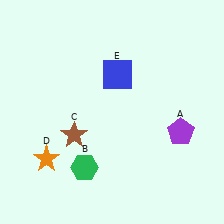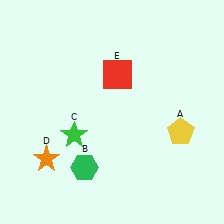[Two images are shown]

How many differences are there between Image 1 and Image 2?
There are 3 differences between the two images.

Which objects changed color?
A changed from purple to yellow. C changed from brown to green. E changed from blue to red.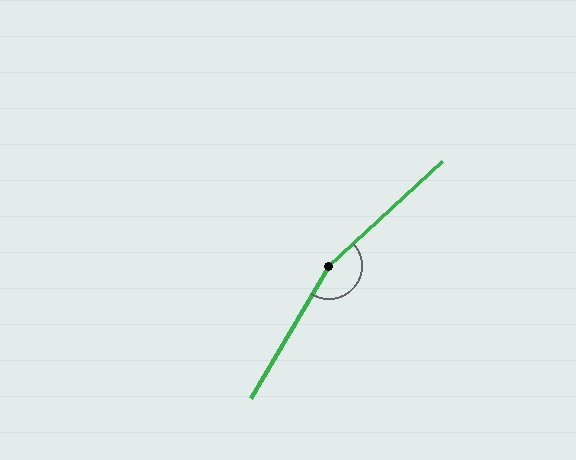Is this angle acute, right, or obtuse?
It is obtuse.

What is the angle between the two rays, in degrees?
Approximately 163 degrees.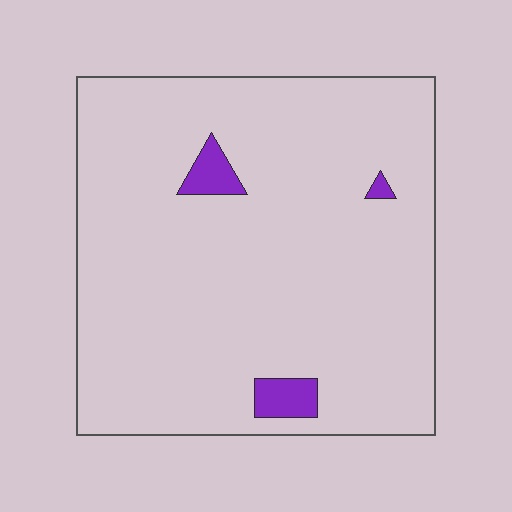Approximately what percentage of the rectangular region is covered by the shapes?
Approximately 5%.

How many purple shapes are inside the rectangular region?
3.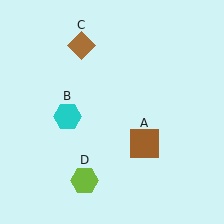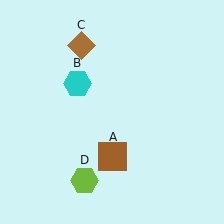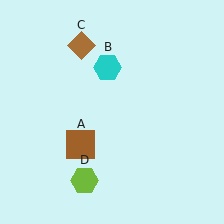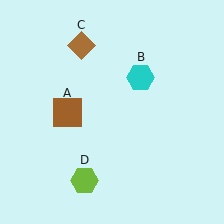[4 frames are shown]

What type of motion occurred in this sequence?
The brown square (object A), cyan hexagon (object B) rotated clockwise around the center of the scene.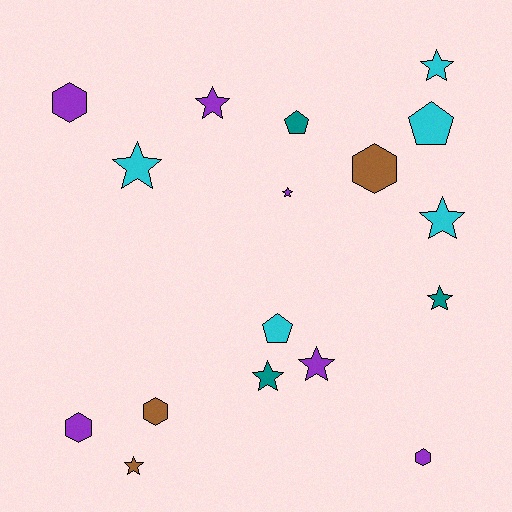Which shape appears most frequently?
Star, with 9 objects.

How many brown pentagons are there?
There are no brown pentagons.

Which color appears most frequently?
Purple, with 6 objects.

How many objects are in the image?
There are 17 objects.